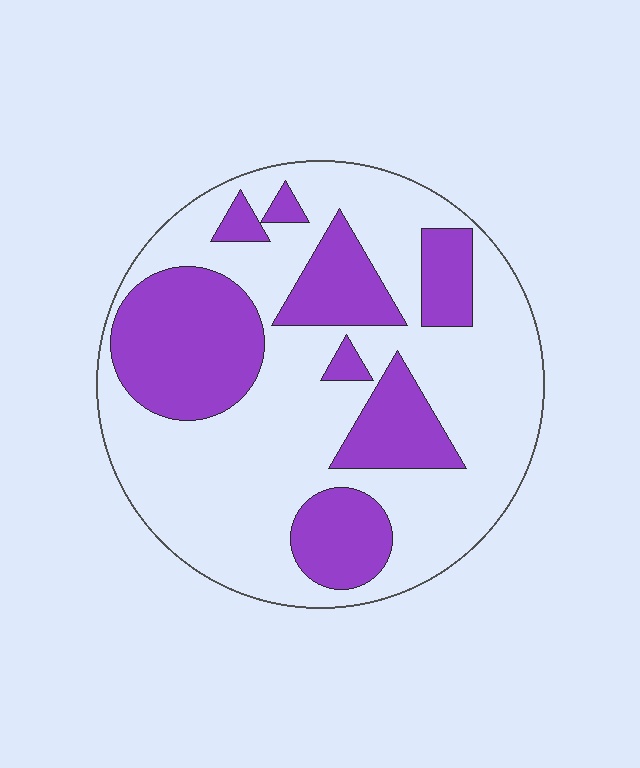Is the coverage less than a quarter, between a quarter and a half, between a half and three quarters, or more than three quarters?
Between a quarter and a half.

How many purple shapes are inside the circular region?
8.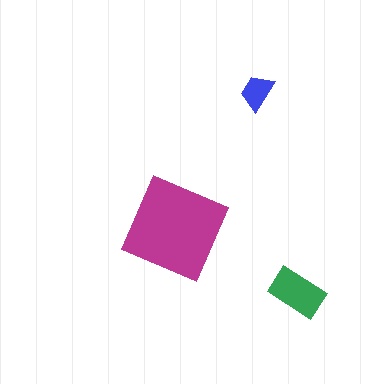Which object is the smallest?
The blue trapezoid.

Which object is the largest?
The magenta diamond.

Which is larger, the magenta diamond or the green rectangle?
The magenta diamond.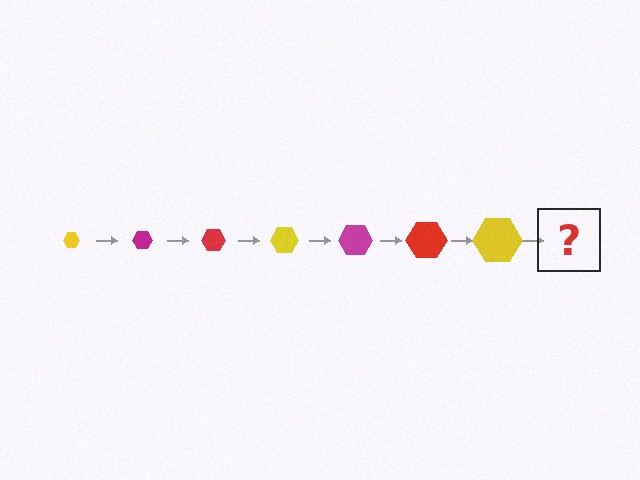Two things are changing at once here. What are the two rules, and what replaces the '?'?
The two rules are that the hexagon grows larger each step and the color cycles through yellow, magenta, and red. The '?' should be a magenta hexagon, larger than the previous one.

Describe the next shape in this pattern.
It should be a magenta hexagon, larger than the previous one.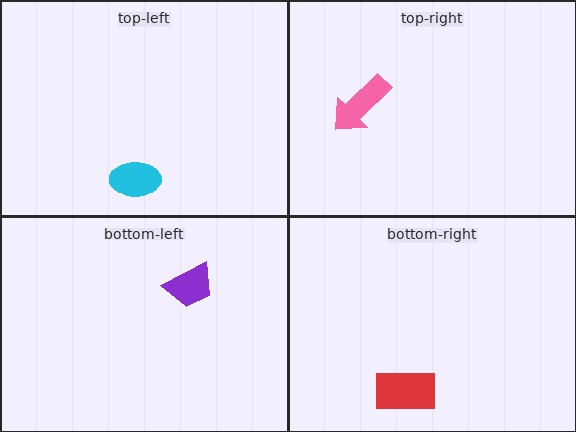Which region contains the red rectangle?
The bottom-right region.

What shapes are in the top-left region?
The cyan ellipse.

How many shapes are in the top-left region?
1.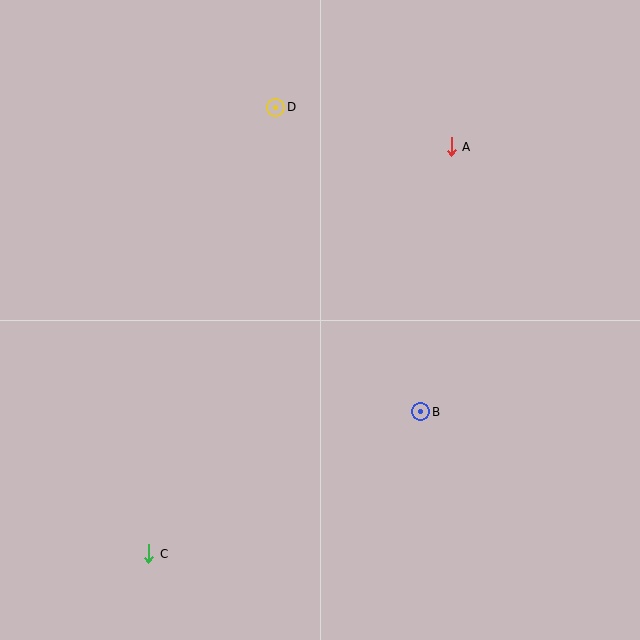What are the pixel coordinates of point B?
Point B is at (421, 412).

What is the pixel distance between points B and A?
The distance between B and A is 267 pixels.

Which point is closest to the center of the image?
Point B at (421, 412) is closest to the center.